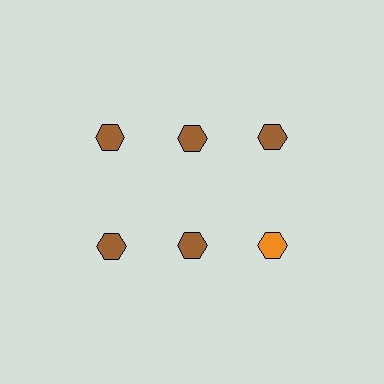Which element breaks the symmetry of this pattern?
The orange hexagon in the second row, center column breaks the symmetry. All other shapes are brown hexagons.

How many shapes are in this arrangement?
There are 6 shapes arranged in a grid pattern.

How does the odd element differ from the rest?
It has a different color: orange instead of brown.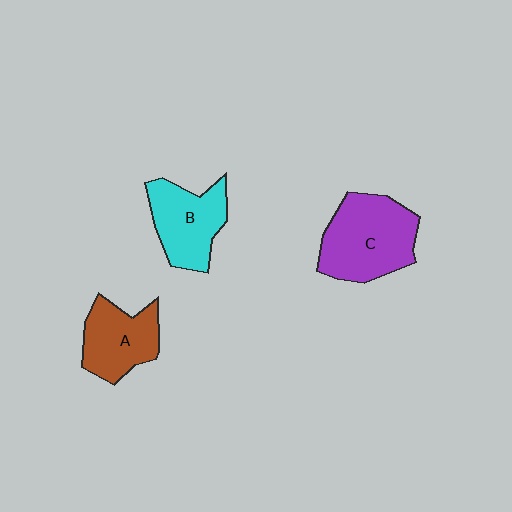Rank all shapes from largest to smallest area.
From largest to smallest: C (purple), B (cyan), A (brown).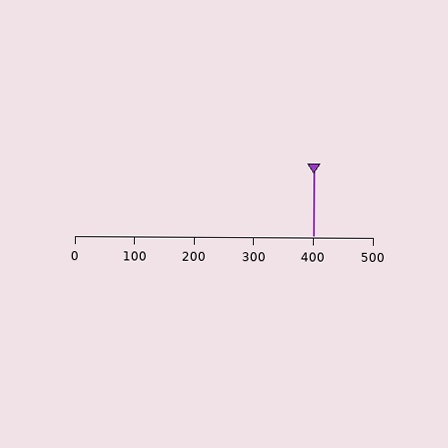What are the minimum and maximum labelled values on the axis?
The axis runs from 0 to 500.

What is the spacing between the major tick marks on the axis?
The major ticks are spaced 100 apart.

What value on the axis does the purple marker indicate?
The marker indicates approximately 400.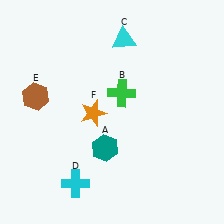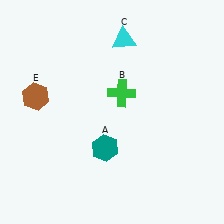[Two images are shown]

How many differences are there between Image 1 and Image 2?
There are 2 differences between the two images.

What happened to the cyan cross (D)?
The cyan cross (D) was removed in Image 2. It was in the bottom-left area of Image 1.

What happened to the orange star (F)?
The orange star (F) was removed in Image 2. It was in the bottom-left area of Image 1.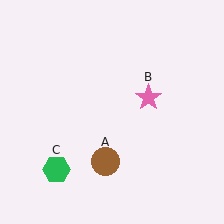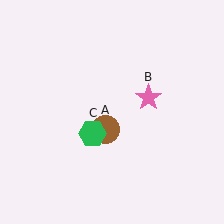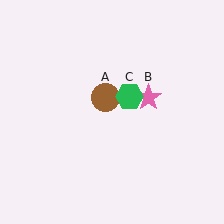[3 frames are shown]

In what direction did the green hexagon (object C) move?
The green hexagon (object C) moved up and to the right.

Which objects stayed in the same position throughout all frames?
Pink star (object B) remained stationary.